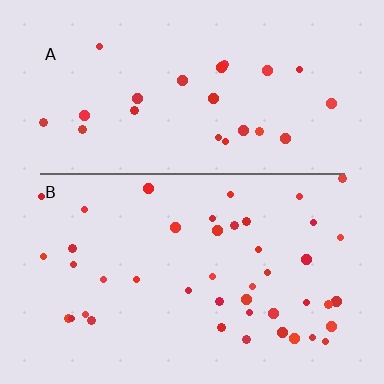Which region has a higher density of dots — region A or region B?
B (the bottom).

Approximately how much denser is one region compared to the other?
Approximately 1.8× — region B over region A.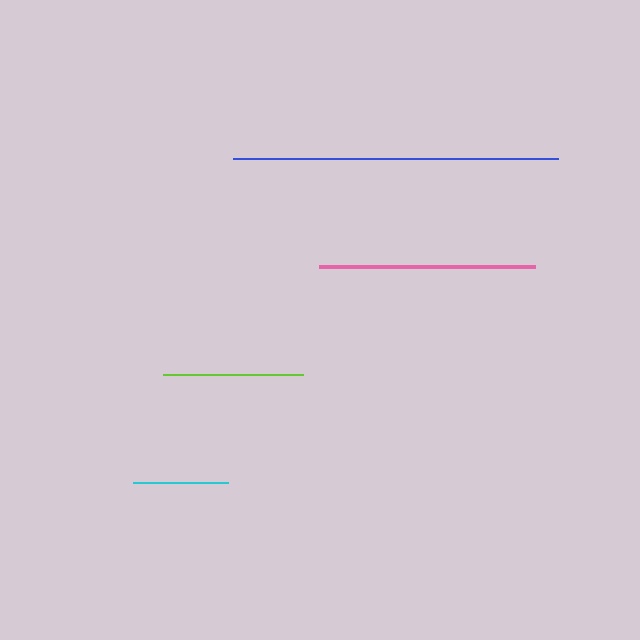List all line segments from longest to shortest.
From longest to shortest: blue, pink, lime, cyan.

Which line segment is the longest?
The blue line is the longest at approximately 325 pixels.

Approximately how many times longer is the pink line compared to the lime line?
The pink line is approximately 1.5 times the length of the lime line.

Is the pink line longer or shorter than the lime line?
The pink line is longer than the lime line.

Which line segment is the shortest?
The cyan line is the shortest at approximately 95 pixels.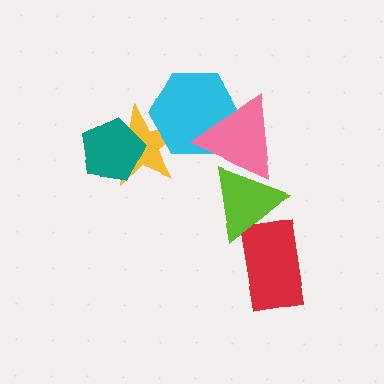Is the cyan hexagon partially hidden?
Yes, it is partially covered by another shape.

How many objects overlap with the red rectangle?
1 object overlaps with the red rectangle.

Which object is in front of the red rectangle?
The lime triangle is in front of the red rectangle.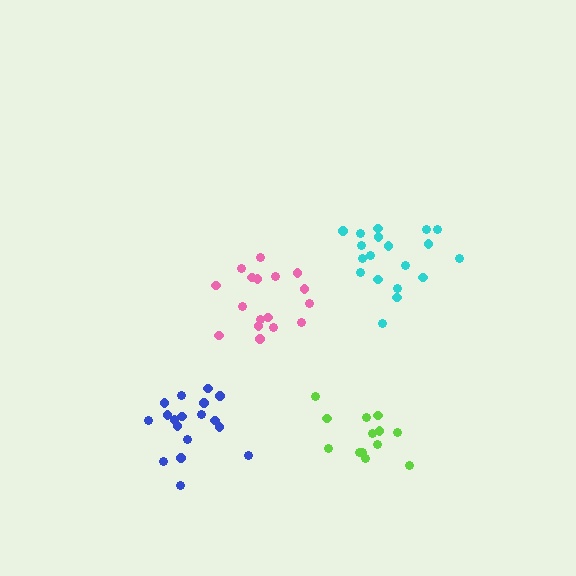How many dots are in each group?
Group 1: 17 dots, Group 2: 19 dots, Group 3: 13 dots, Group 4: 18 dots (67 total).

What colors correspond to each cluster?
The clusters are colored: pink, cyan, lime, blue.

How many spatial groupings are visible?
There are 4 spatial groupings.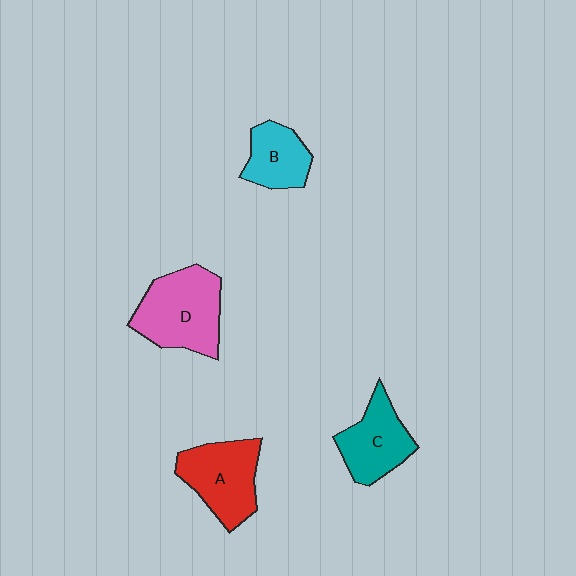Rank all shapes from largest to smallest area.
From largest to smallest: D (pink), A (red), C (teal), B (cyan).